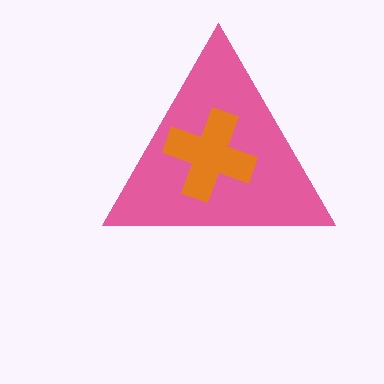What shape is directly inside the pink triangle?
The orange cross.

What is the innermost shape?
The orange cross.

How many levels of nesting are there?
2.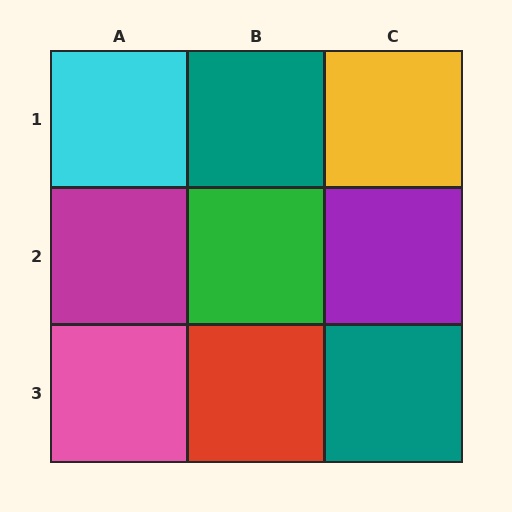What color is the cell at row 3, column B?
Red.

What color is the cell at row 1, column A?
Cyan.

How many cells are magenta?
1 cell is magenta.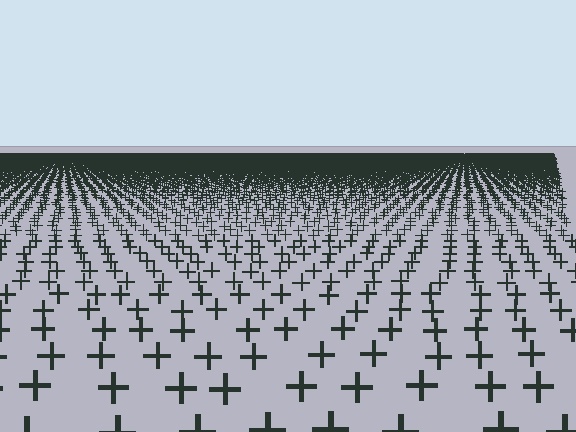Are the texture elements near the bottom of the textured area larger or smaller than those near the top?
Larger. Near the bottom, elements are closer to the viewer and appear at a bigger on-screen size.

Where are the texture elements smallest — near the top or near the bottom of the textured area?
Near the top.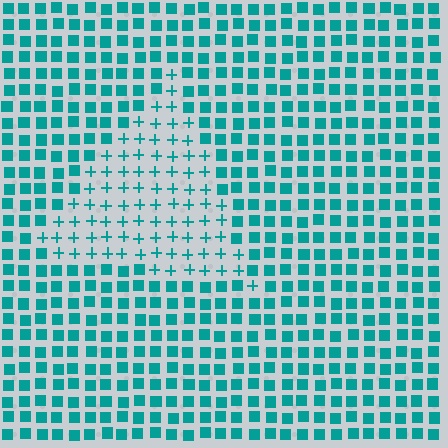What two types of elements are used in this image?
The image uses plus signs inside the triangle region and squares outside it.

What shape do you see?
I see a triangle.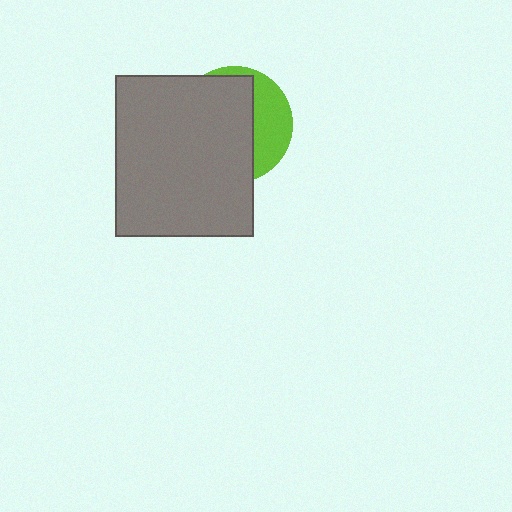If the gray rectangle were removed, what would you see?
You would see the complete lime circle.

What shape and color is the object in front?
The object in front is a gray rectangle.